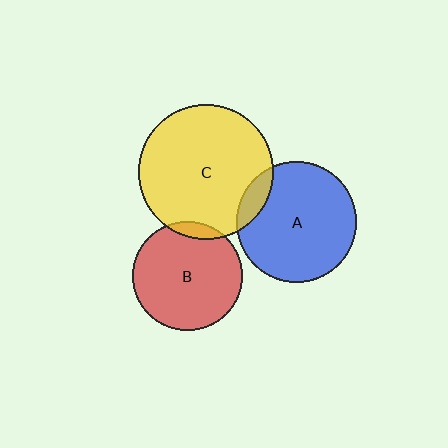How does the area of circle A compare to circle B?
Approximately 1.2 times.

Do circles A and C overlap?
Yes.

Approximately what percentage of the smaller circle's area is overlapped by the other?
Approximately 10%.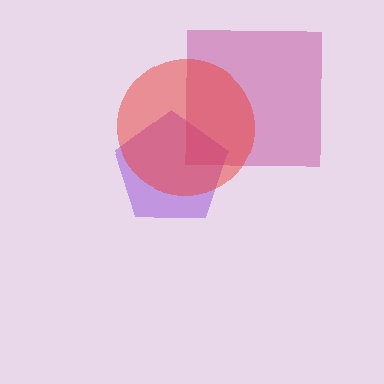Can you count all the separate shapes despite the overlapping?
Yes, there are 3 separate shapes.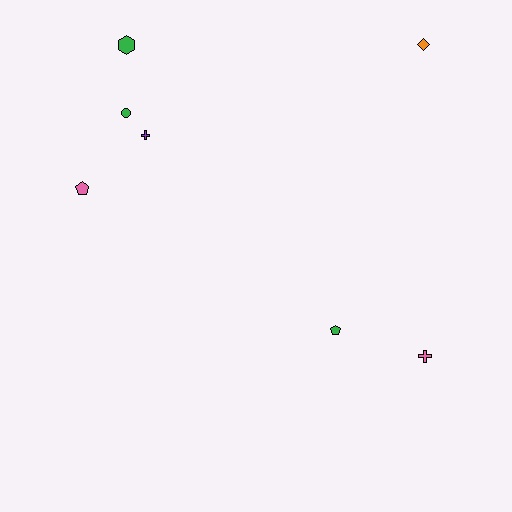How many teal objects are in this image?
There are no teal objects.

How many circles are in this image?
There is 1 circle.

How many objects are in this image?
There are 7 objects.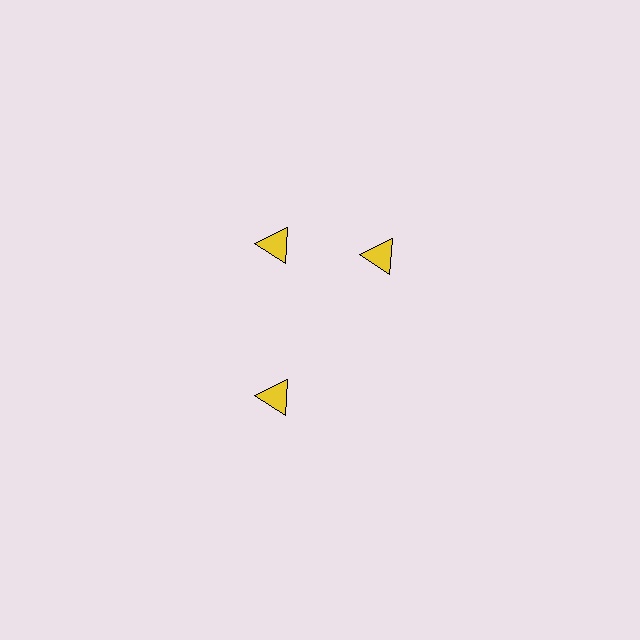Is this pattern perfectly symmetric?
No. The 3 yellow triangles are arranged in a ring, but one element near the 3 o'clock position is rotated out of alignment along the ring, breaking the 3-fold rotational symmetry.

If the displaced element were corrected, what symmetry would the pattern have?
It would have 3-fold rotational symmetry — the pattern would map onto itself every 120 degrees.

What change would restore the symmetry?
The symmetry would be restored by rotating it back into even spacing with its neighbors so that all 3 triangles sit at equal angles and equal distance from the center.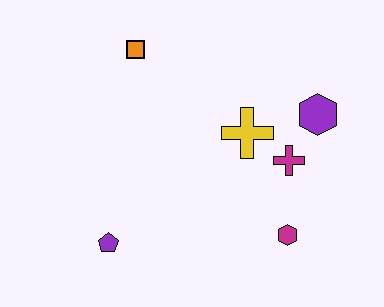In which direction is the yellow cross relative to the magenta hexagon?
The yellow cross is above the magenta hexagon.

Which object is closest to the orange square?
The yellow cross is closest to the orange square.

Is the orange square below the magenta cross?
No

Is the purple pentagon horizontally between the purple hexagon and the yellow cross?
No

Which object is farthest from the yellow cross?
The purple pentagon is farthest from the yellow cross.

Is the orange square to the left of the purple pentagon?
No